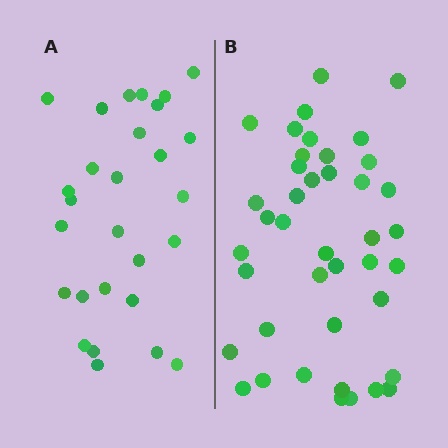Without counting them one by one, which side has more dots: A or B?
Region B (the right region) has more dots.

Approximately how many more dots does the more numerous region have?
Region B has approximately 15 more dots than region A.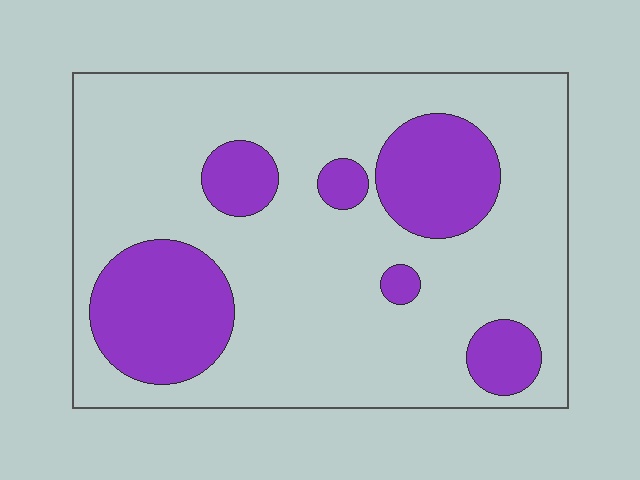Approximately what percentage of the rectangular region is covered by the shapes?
Approximately 25%.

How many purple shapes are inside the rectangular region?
6.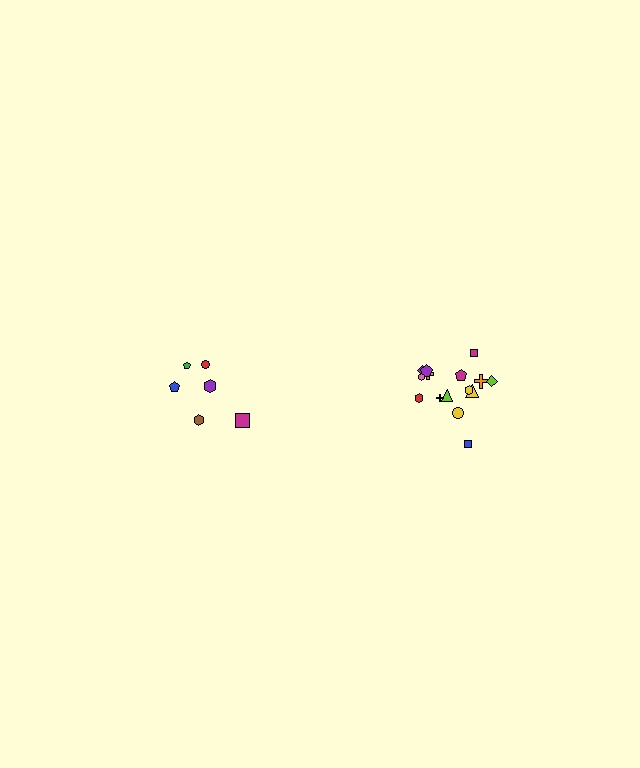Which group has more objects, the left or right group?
The right group.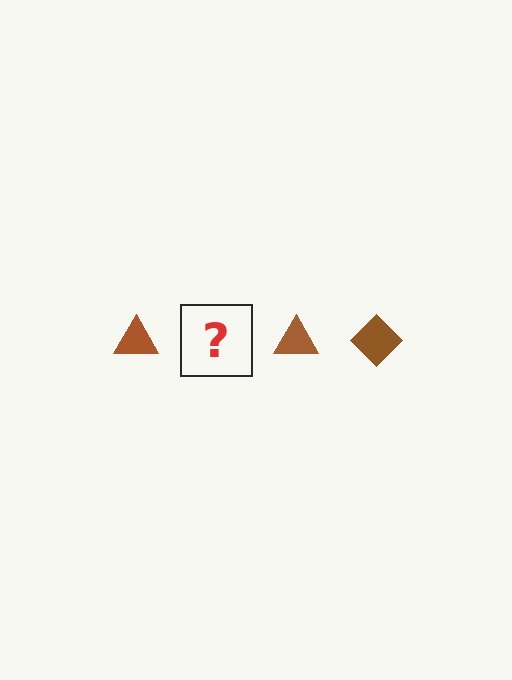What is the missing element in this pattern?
The missing element is a brown diamond.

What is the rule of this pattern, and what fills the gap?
The rule is that the pattern cycles through triangle, diamond shapes in brown. The gap should be filled with a brown diamond.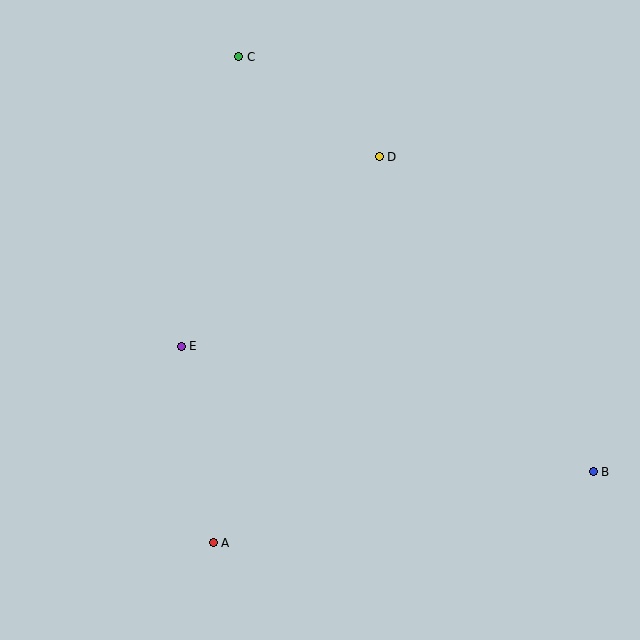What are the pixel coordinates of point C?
Point C is at (239, 57).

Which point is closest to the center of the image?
Point E at (181, 346) is closest to the center.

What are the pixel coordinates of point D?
Point D is at (379, 157).